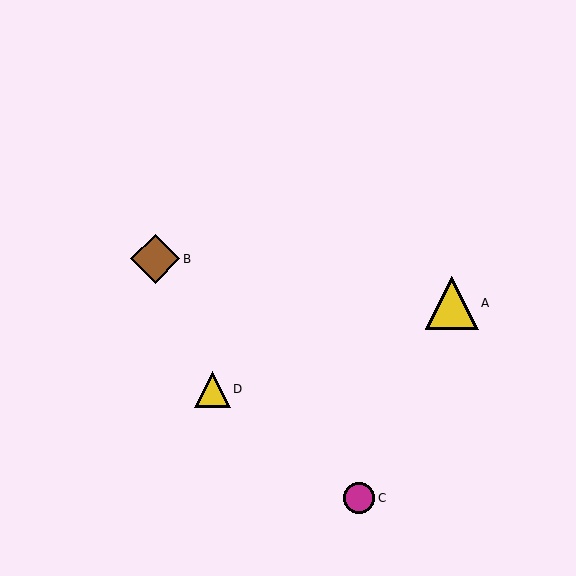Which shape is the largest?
The yellow triangle (labeled A) is the largest.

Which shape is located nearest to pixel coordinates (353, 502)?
The magenta circle (labeled C) at (359, 498) is nearest to that location.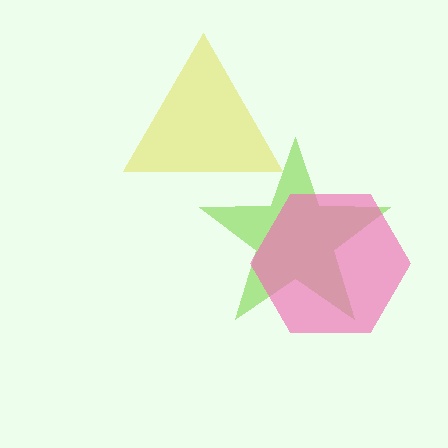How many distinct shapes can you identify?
There are 3 distinct shapes: a lime star, a yellow triangle, a pink hexagon.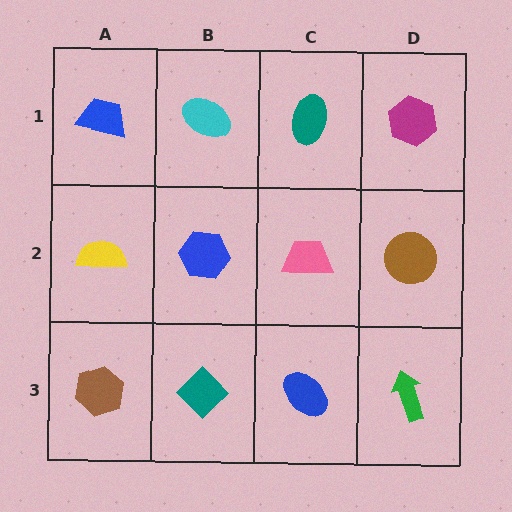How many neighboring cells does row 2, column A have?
3.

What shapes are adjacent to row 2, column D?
A magenta hexagon (row 1, column D), a green arrow (row 3, column D), a pink trapezoid (row 2, column C).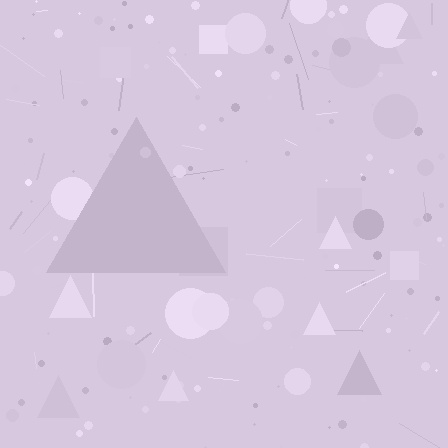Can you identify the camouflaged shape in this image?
The camouflaged shape is a triangle.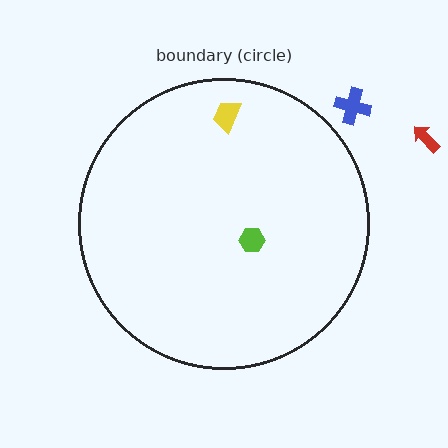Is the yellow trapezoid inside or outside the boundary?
Inside.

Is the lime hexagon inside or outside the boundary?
Inside.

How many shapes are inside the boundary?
2 inside, 2 outside.